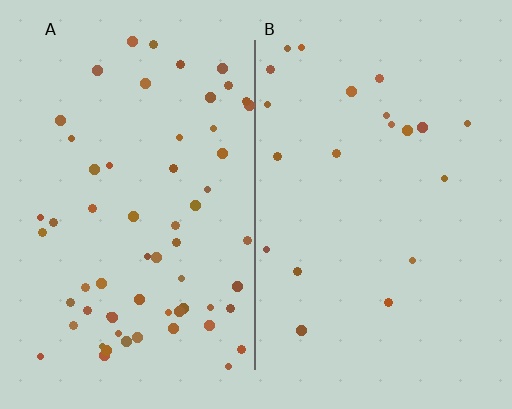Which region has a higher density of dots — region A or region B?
A (the left).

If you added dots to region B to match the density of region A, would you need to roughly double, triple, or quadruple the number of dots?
Approximately triple.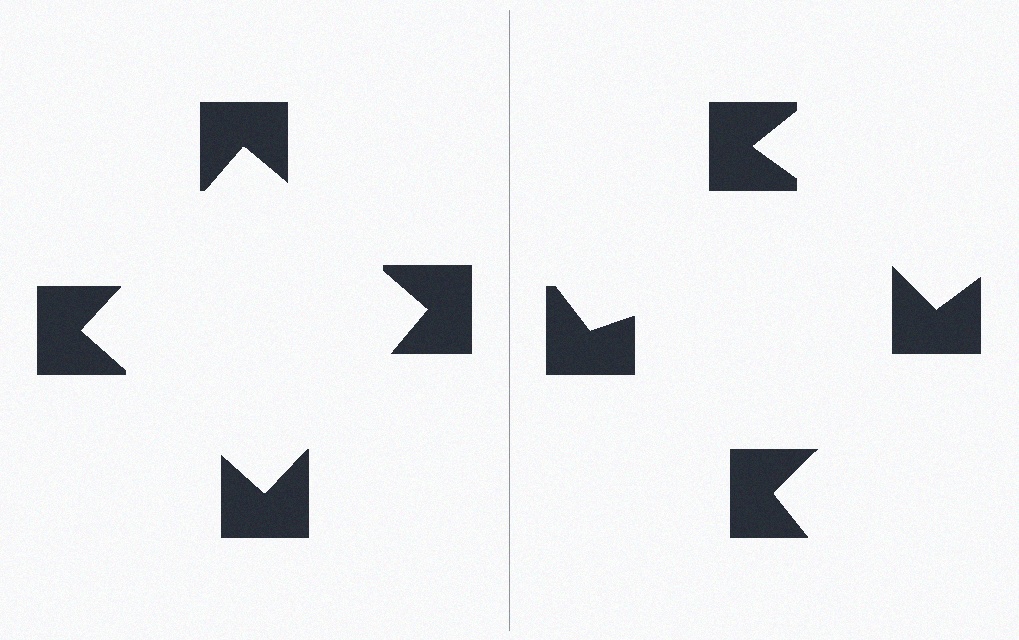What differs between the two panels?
The notched squares are positioned identically on both sides; only the wedge orientations differ. On the left they align to a square; on the right they are misaligned.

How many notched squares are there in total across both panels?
8 — 4 on each side.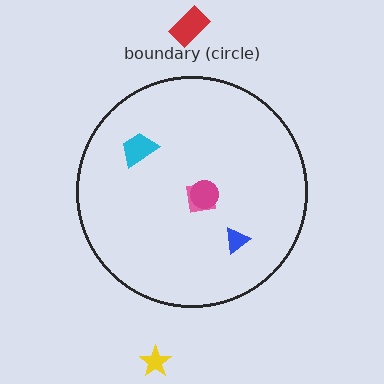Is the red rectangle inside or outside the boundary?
Outside.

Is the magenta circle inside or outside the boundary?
Inside.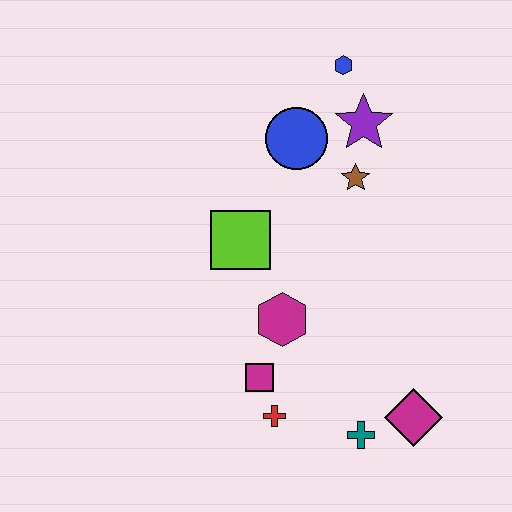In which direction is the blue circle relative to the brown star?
The blue circle is to the left of the brown star.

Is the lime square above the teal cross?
Yes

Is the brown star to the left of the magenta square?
No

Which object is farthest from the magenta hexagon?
The blue hexagon is farthest from the magenta hexagon.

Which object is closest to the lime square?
The magenta hexagon is closest to the lime square.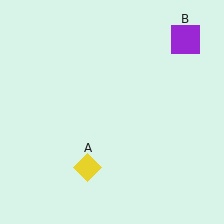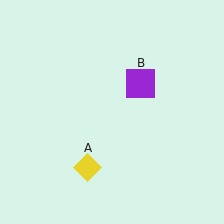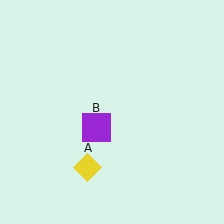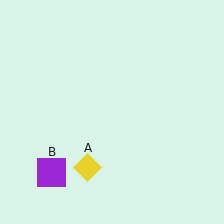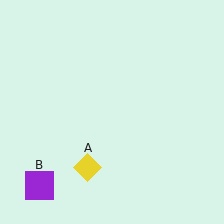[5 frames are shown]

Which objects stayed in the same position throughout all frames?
Yellow diamond (object A) remained stationary.